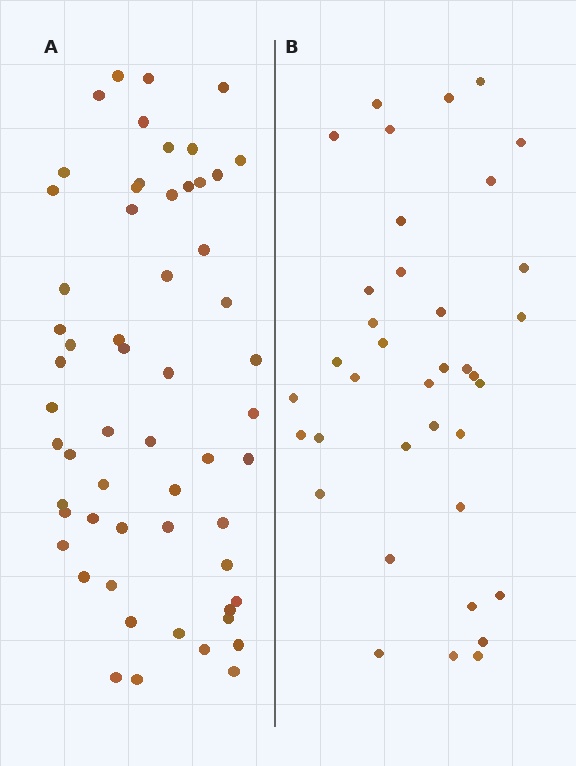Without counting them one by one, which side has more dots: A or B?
Region A (the left region) has more dots.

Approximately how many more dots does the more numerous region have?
Region A has approximately 20 more dots than region B.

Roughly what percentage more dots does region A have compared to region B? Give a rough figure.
About 55% more.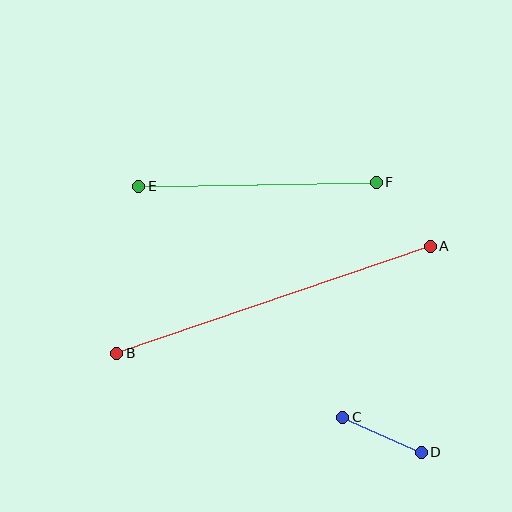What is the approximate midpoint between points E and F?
The midpoint is at approximately (257, 184) pixels.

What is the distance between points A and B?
The distance is approximately 331 pixels.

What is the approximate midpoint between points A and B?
The midpoint is at approximately (273, 300) pixels.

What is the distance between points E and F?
The distance is approximately 238 pixels.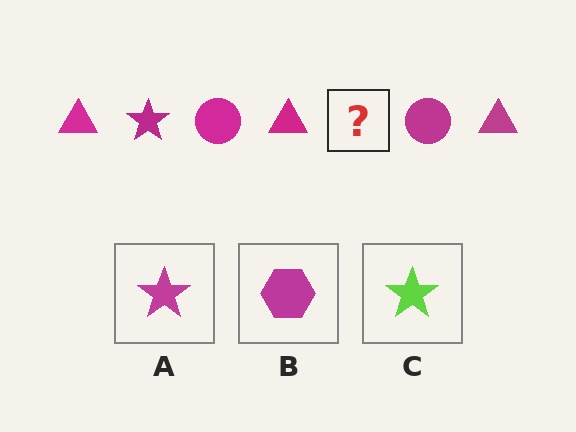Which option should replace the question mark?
Option A.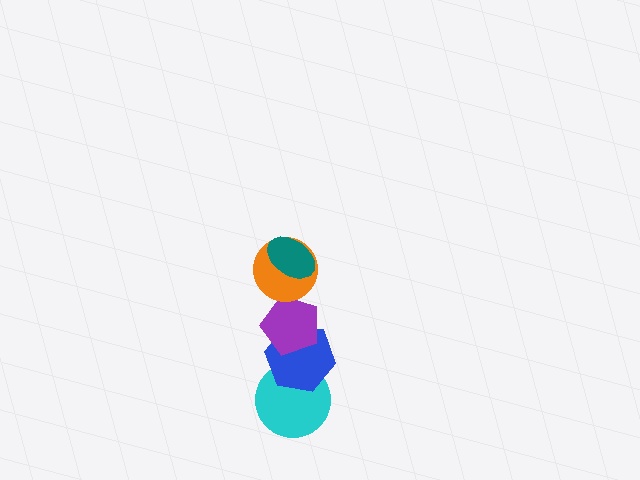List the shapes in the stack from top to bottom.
From top to bottom: the teal ellipse, the orange circle, the purple pentagon, the blue hexagon, the cyan circle.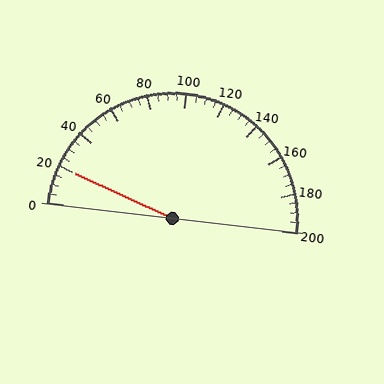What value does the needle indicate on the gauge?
The needle indicates approximately 20.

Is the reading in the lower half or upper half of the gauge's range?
The reading is in the lower half of the range (0 to 200).